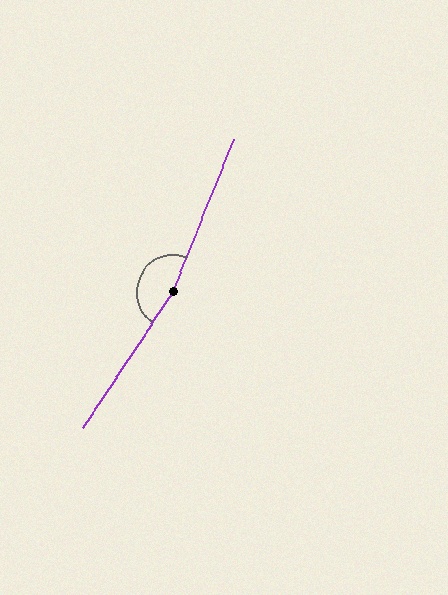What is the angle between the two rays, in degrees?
Approximately 168 degrees.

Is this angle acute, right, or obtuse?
It is obtuse.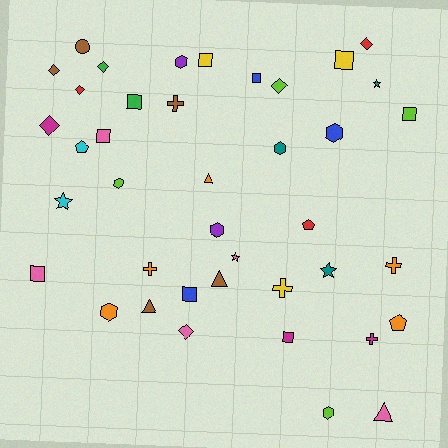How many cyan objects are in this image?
There are 2 cyan objects.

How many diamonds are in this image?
There are 7 diamonds.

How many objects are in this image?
There are 40 objects.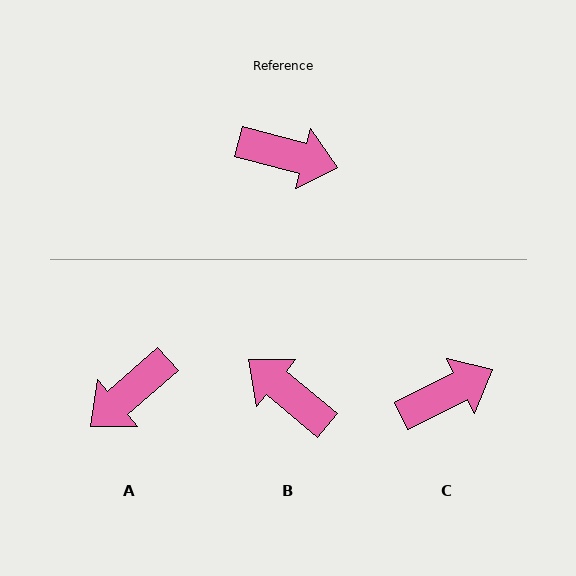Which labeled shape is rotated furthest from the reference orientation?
B, about 155 degrees away.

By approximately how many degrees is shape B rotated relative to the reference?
Approximately 155 degrees counter-clockwise.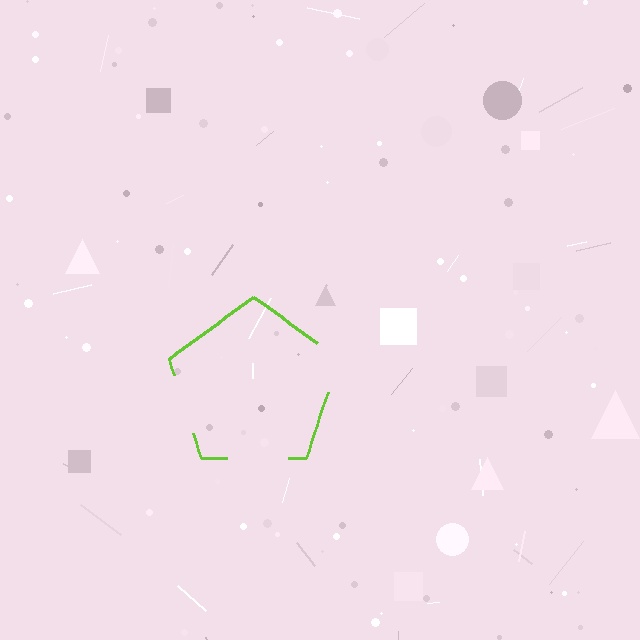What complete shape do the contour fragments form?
The contour fragments form a pentagon.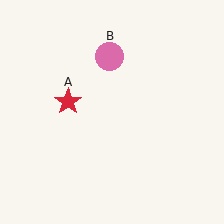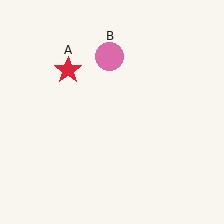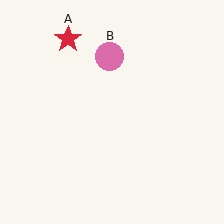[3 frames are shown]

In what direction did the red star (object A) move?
The red star (object A) moved up.